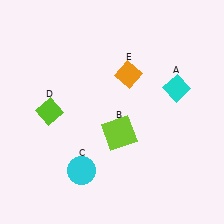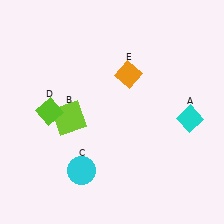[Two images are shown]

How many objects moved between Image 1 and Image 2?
2 objects moved between the two images.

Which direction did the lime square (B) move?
The lime square (B) moved left.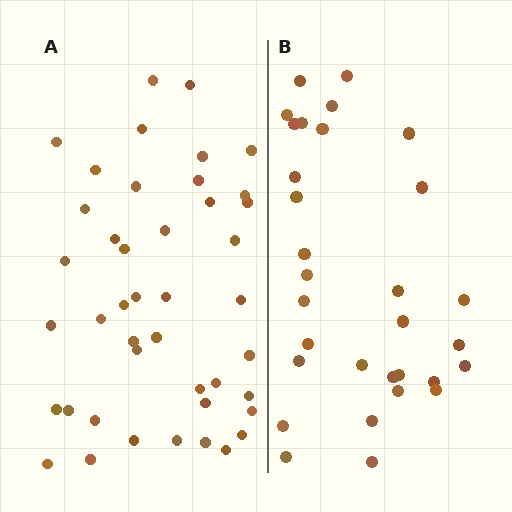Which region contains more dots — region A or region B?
Region A (the left region) has more dots.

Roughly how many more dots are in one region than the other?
Region A has roughly 12 or so more dots than region B.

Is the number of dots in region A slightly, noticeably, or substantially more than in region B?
Region A has noticeably more, but not dramatically so. The ratio is roughly 1.4 to 1.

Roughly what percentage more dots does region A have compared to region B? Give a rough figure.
About 40% more.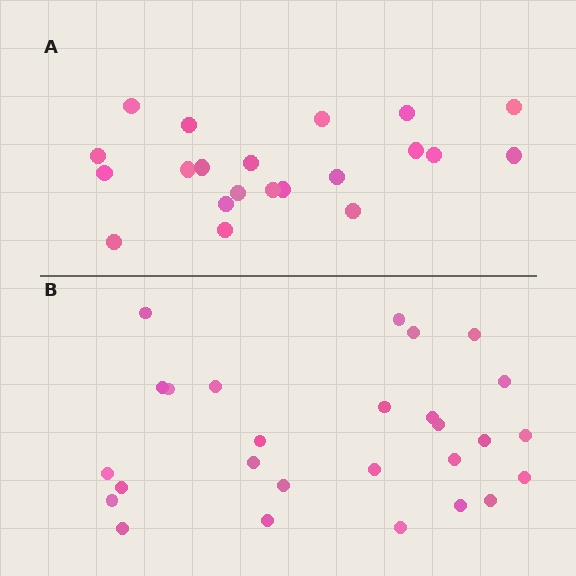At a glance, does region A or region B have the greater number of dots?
Region B (the bottom region) has more dots.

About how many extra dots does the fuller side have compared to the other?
Region B has about 6 more dots than region A.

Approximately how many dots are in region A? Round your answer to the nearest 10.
About 20 dots. (The exact count is 21, which rounds to 20.)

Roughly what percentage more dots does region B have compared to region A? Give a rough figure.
About 30% more.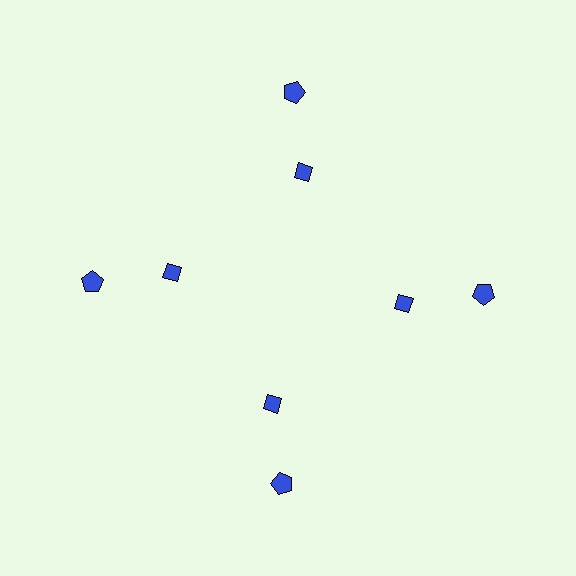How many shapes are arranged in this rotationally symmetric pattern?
There are 8 shapes, arranged in 4 groups of 2.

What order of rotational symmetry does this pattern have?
This pattern has 4-fold rotational symmetry.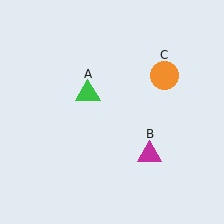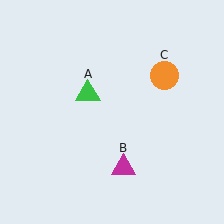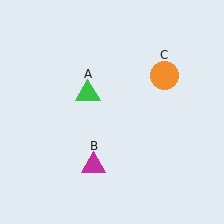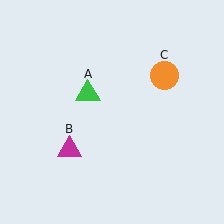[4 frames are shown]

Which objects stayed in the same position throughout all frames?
Green triangle (object A) and orange circle (object C) remained stationary.